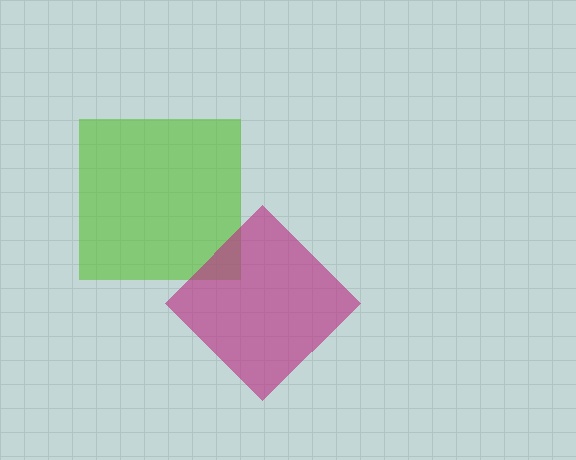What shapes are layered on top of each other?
The layered shapes are: a lime square, a magenta diamond.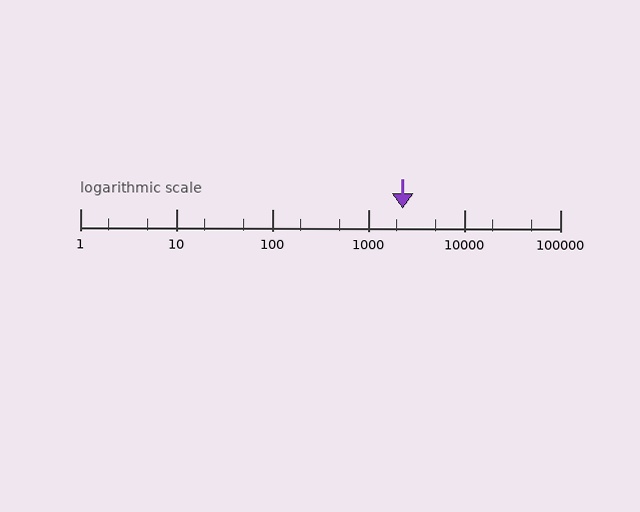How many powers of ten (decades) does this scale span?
The scale spans 5 decades, from 1 to 100000.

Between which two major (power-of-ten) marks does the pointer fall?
The pointer is between 1000 and 10000.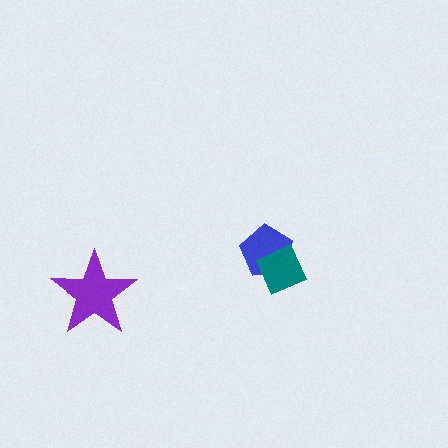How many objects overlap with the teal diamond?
1 object overlaps with the teal diamond.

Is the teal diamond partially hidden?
No, no other shape covers it.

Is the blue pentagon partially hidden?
Yes, it is partially covered by another shape.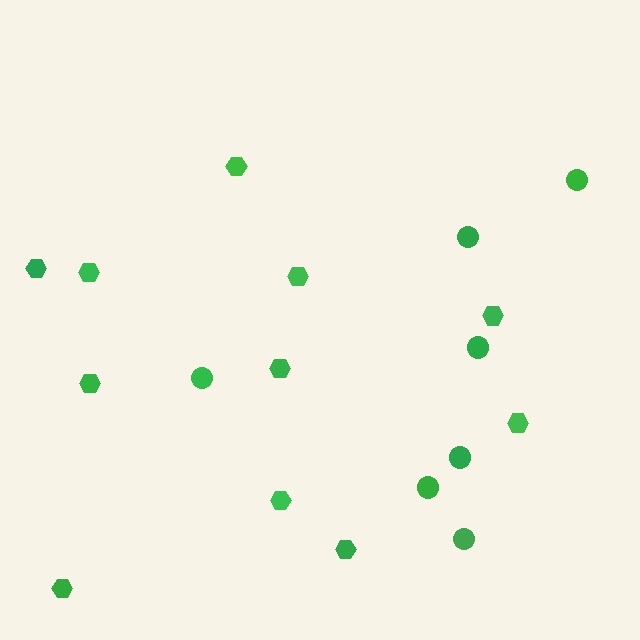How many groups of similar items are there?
There are 2 groups: one group of hexagons (11) and one group of circles (7).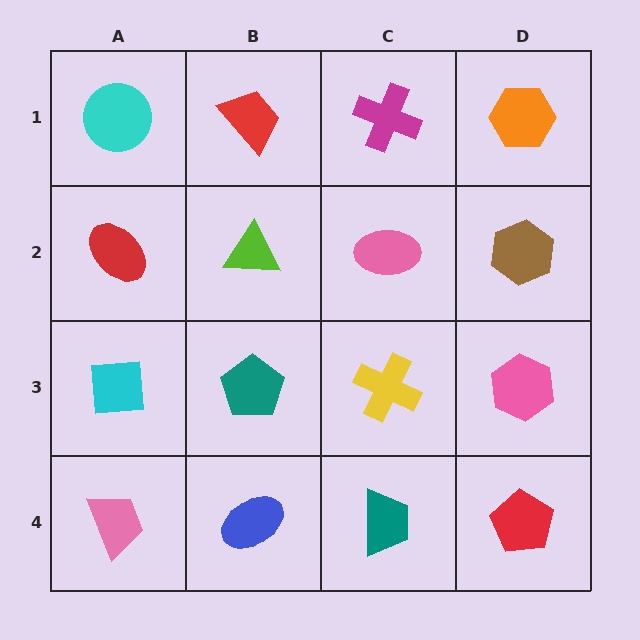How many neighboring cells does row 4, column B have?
3.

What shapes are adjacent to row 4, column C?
A yellow cross (row 3, column C), a blue ellipse (row 4, column B), a red pentagon (row 4, column D).